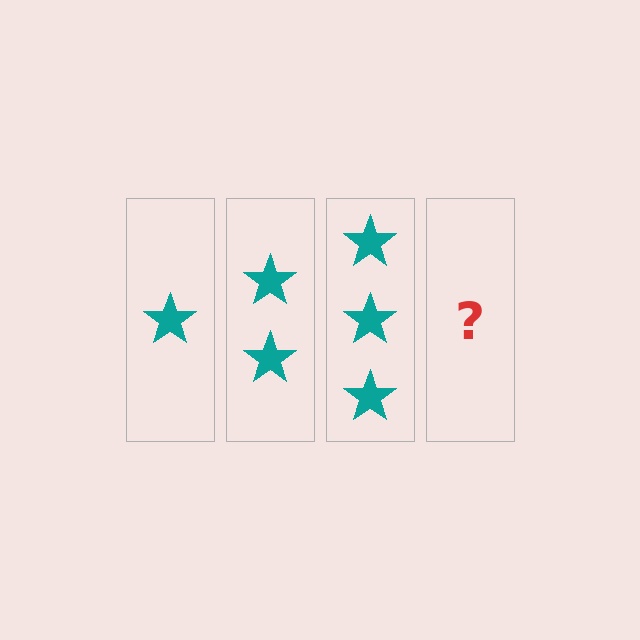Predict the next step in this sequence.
The next step is 4 stars.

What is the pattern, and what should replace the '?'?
The pattern is that each step adds one more star. The '?' should be 4 stars.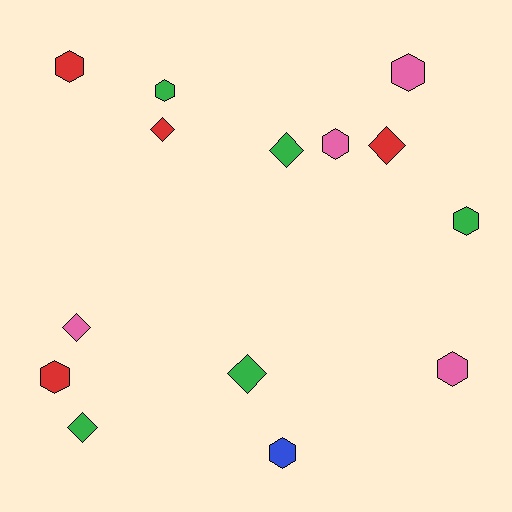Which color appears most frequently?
Green, with 5 objects.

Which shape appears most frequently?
Hexagon, with 8 objects.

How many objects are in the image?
There are 14 objects.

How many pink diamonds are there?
There is 1 pink diamond.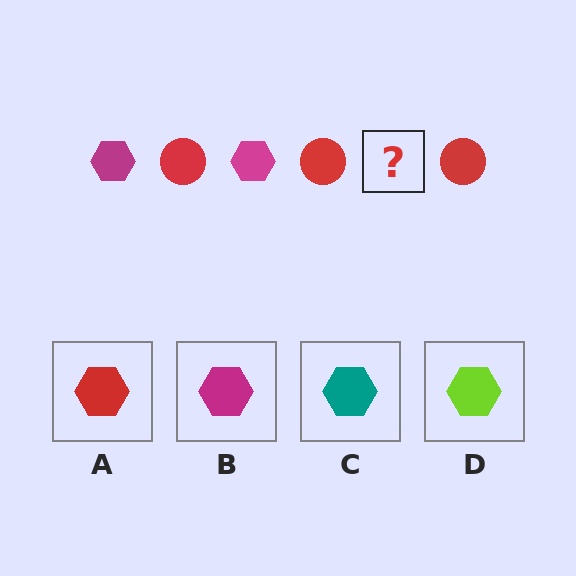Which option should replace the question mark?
Option B.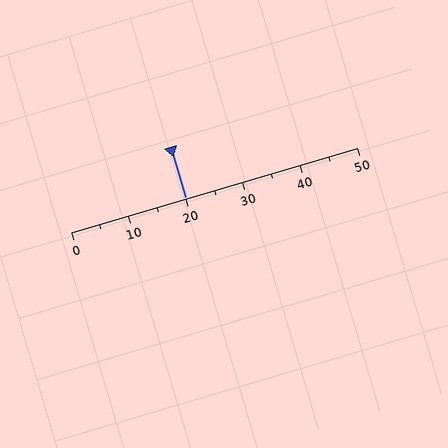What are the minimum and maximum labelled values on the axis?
The axis runs from 0 to 50.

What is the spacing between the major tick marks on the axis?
The major ticks are spaced 10 apart.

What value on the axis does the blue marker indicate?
The marker indicates approximately 20.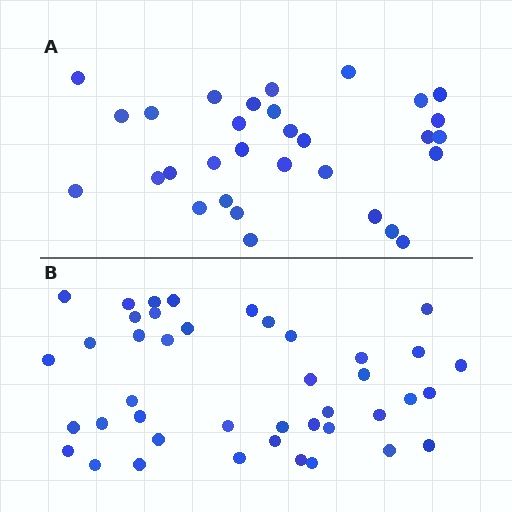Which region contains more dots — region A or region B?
Region B (the bottom region) has more dots.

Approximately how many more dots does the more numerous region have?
Region B has roughly 12 or so more dots than region A.